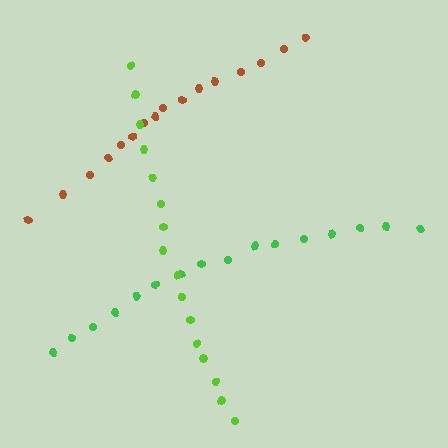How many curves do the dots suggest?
There are 3 distinct paths.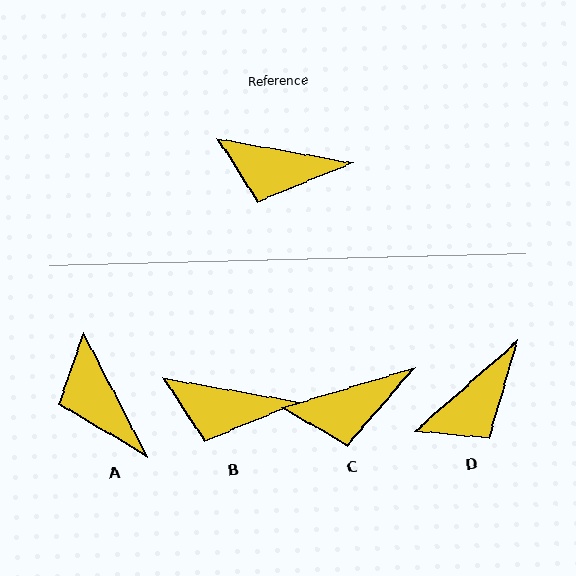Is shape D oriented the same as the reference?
No, it is off by about 51 degrees.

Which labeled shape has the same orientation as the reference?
B.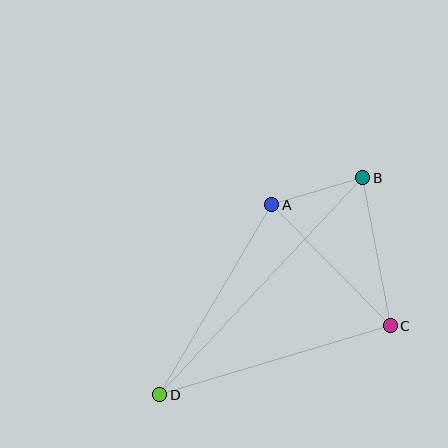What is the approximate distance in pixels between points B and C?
The distance between B and C is approximately 151 pixels.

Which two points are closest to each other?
Points A and B are closest to each other.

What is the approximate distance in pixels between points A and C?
The distance between A and C is approximately 170 pixels.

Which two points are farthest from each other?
Points B and D are farthest from each other.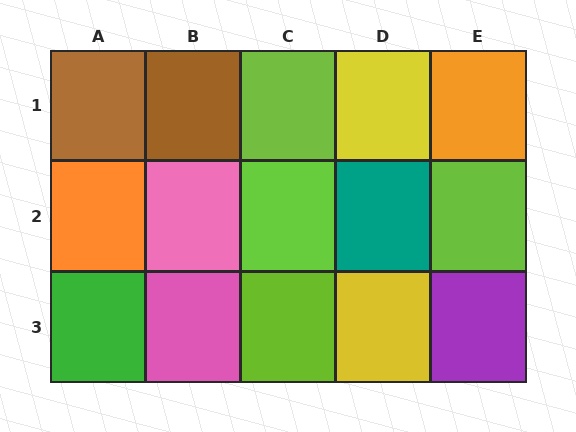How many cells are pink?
2 cells are pink.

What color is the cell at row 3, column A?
Green.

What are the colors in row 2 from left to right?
Orange, pink, lime, teal, lime.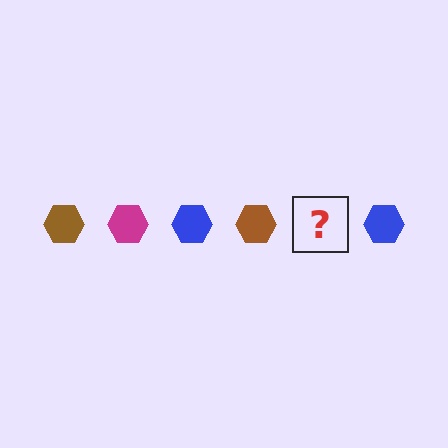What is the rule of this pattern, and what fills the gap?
The rule is that the pattern cycles through brown, magenta, blue hexagons. The gap should be filled with a magenta hexagon.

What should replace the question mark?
The question mark should be replaced with a magenta hexagon.